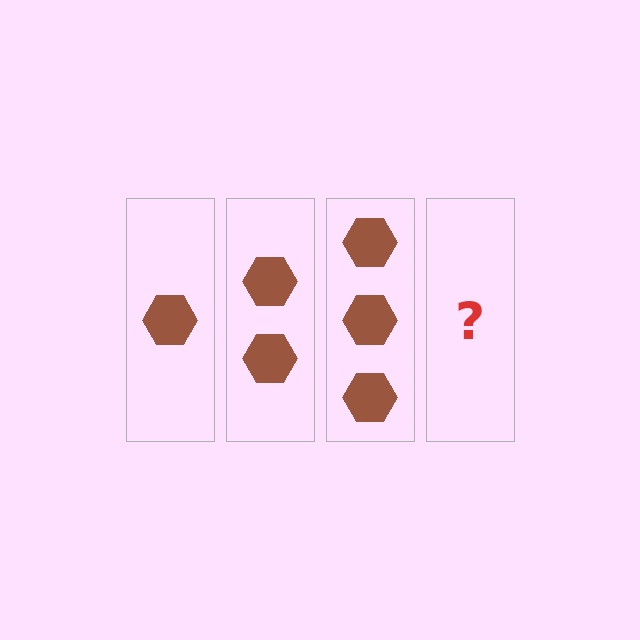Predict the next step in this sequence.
The next step is 4 hexagons.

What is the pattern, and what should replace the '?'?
The pattern is that each step adds one more hexagon. The '?' should be 4 hexagons.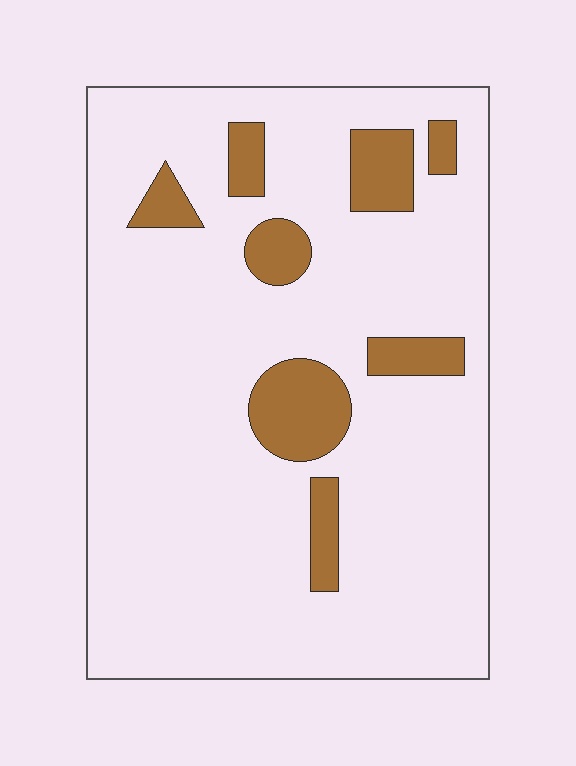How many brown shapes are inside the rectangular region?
8.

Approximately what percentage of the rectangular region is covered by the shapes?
Approximately 15%.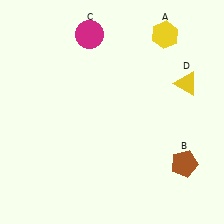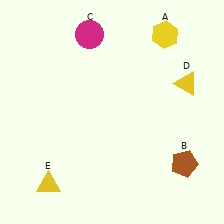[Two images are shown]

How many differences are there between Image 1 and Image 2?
There is 1 difference between the two images.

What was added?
A yellow triangle (E) was added in Image 2.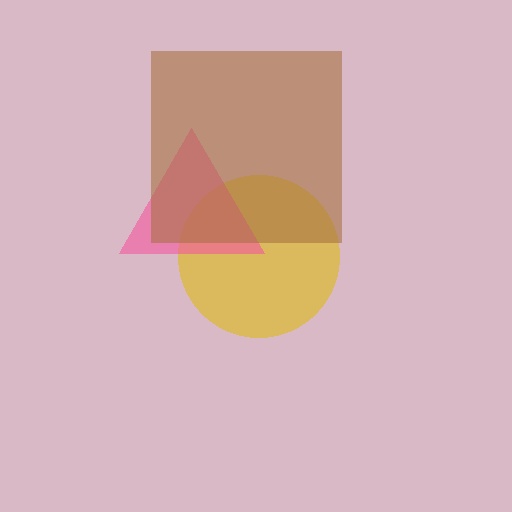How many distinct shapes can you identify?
There are 3 distinct shapes: a yellow circle, a pink triangle, a brown square.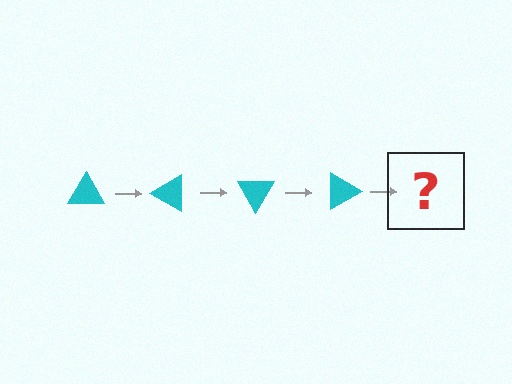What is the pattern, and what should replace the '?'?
The pattern is that the triangle rotates 30 degrees each step. The '?' should be a cyan triangle rotated 120 degrees.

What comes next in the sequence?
The next element should be a cyan triangle rotated 120 degrees.